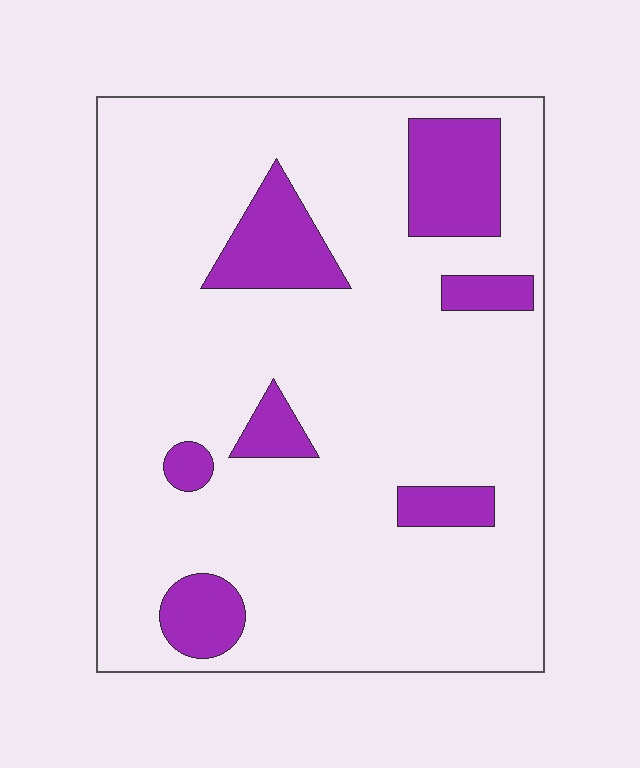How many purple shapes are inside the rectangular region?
7.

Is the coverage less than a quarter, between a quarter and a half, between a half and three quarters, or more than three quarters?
Less than a quarter.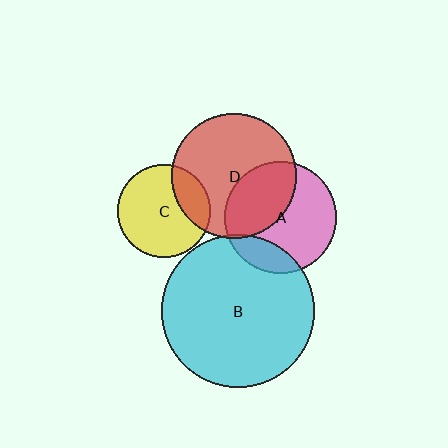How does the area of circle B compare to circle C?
Approximately 2.7 times.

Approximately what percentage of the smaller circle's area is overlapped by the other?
Approximately 40%.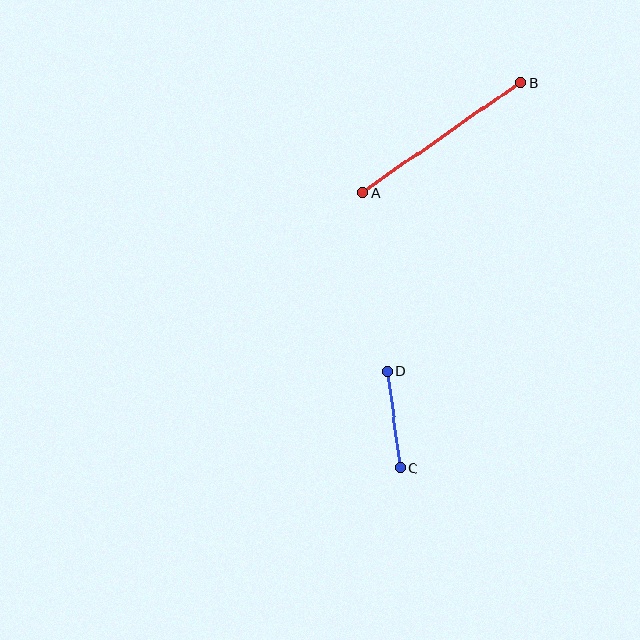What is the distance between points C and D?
The distance is approximately 97 pixels.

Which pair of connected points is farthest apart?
Points A and B are farthest apart.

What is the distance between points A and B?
The distance is approximately 192 pixels.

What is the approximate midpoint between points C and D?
The midpoint is at approximately (394, 420) pixels.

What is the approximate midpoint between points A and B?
The midpoint is at approximately (442, 138) pixels.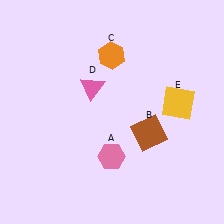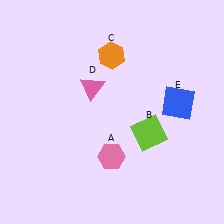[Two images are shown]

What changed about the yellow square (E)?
In Image 1, E is yellow. In Image 2, it changed to blue.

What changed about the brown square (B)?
In Image 1, B is brown. In Image 2, it changed to lime.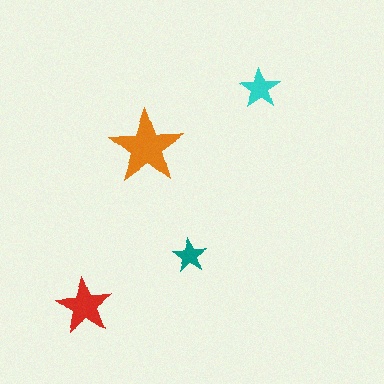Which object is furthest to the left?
The red star is leftmost.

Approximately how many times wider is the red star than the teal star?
About 1.5 times wider.